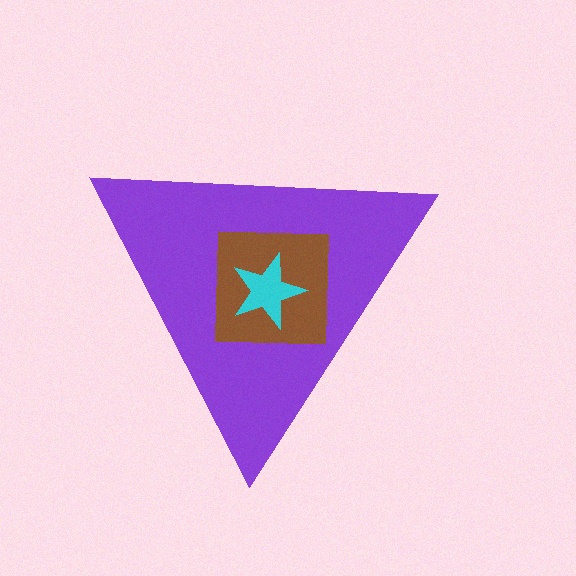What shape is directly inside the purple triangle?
The brown square.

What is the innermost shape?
The cyan star.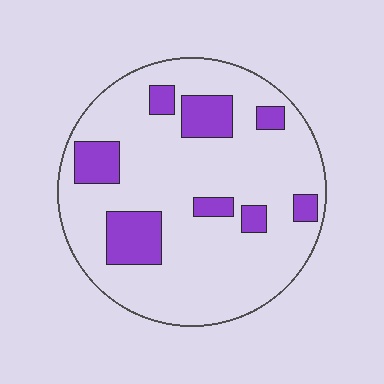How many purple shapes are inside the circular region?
8.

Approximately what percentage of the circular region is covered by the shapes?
Approximately 20%.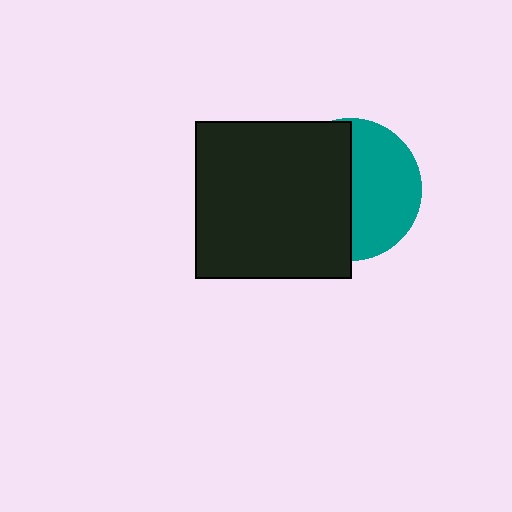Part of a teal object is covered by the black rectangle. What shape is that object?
It is a circle.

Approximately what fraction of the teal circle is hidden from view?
Roughly 51% of the teal circle is hidden behind the black rectangle.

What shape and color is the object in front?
The object in front is a black rectangle.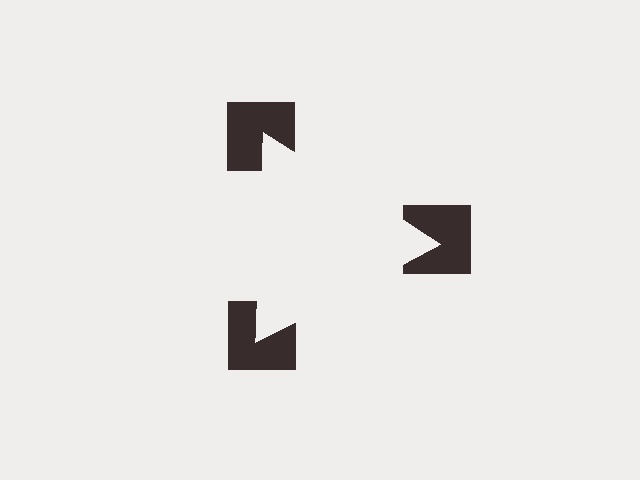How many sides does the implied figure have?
3 sides.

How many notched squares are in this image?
There are 3 — one at each vertex of the illusory triangle.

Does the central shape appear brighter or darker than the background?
It typically appears slightly brighter than the background, even though no actual brightness change is drawn.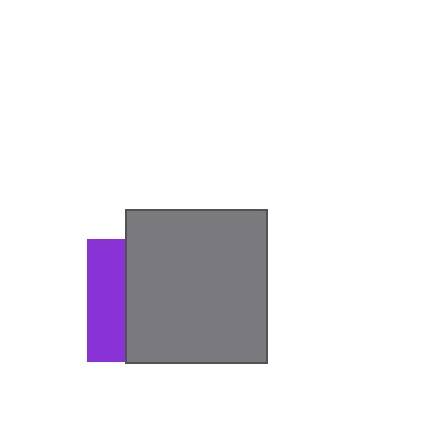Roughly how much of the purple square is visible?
A small part of it is visible (roughly 31%).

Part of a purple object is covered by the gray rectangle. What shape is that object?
It is a square.